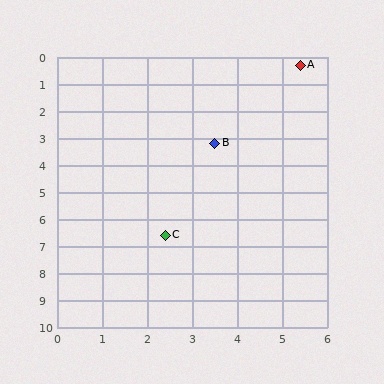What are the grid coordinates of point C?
Point C is at approximately (2.4, 6.6).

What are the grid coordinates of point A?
Point A is at approximately (5.4, 0.3).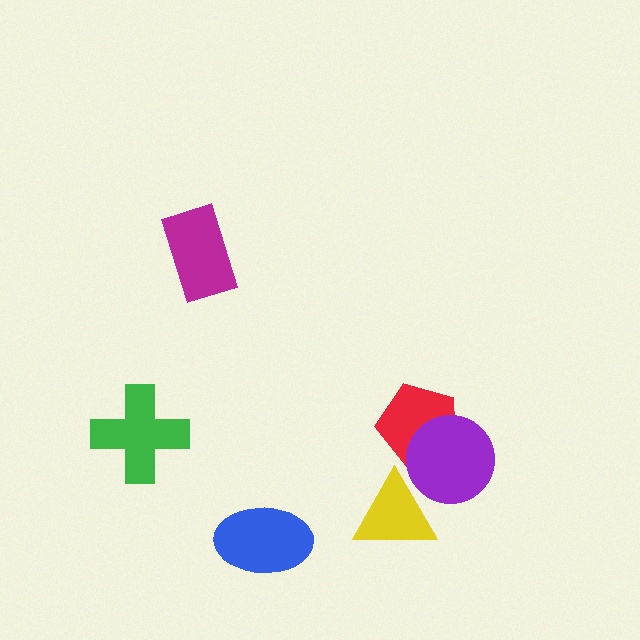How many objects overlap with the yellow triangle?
1 object overlaps with the yellow triangle.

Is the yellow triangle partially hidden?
Yes, it is partially covered by another shape.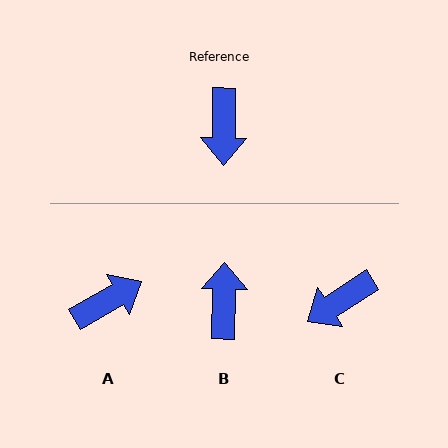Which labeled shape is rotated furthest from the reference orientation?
B, about 180 degrees away.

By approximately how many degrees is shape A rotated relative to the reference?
Approximately 120 degrees counter-clockwise.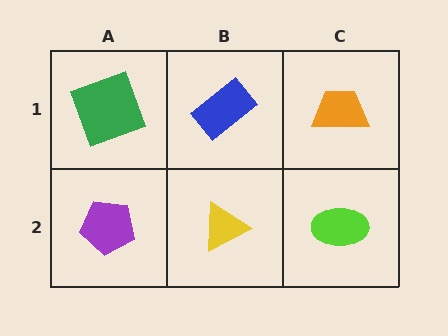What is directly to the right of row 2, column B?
A lime ellipse.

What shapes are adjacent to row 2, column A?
A green square (row 1, column A), a yellow triangle (row 2, column B).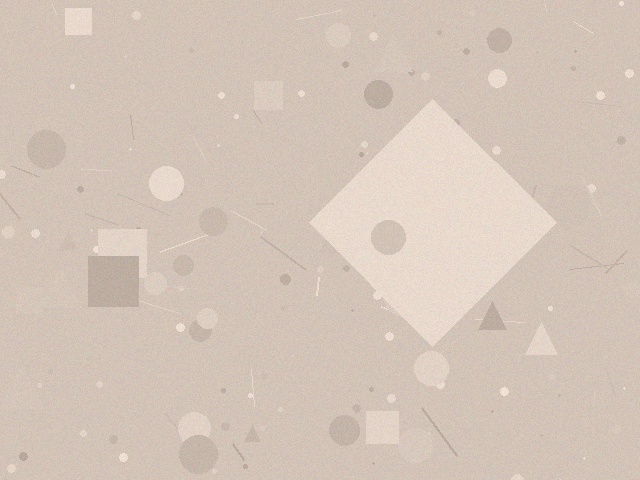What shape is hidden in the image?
A diamond is hidden in the image.